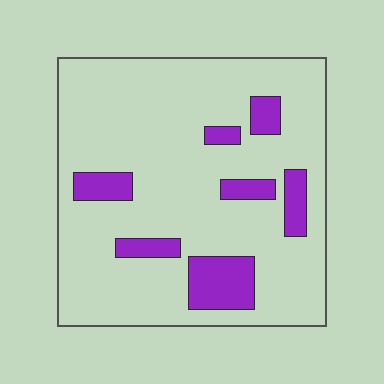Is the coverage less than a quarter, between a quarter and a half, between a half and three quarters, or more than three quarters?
Less than a quarter.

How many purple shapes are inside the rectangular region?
7.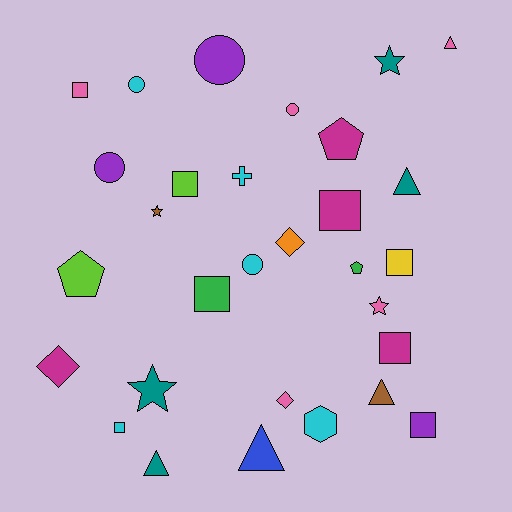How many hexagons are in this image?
There is 1 hexagon.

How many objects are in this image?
There are 30 objects.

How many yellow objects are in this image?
There is 1 yellow object.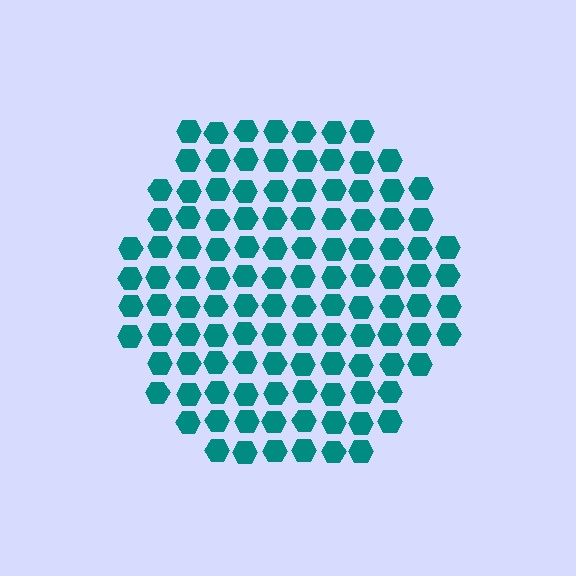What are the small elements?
The small elements are hexagons.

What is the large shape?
The large shape is a hexagon.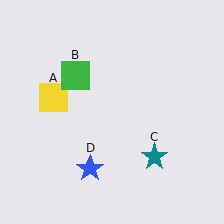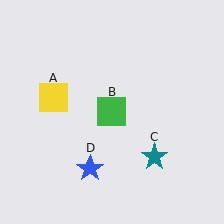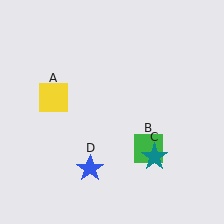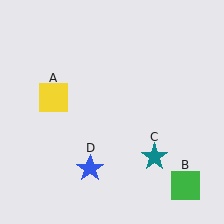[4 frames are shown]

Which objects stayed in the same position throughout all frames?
Yellow square (object A) and teal star (object C) and blue star (object D) remained stationary.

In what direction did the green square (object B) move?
The green square (object B) moved down and to the right.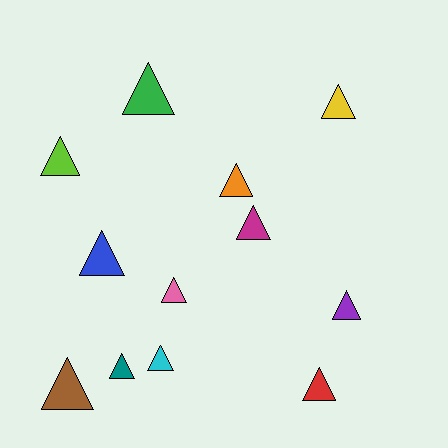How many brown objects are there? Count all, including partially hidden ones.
There is 1 brown object.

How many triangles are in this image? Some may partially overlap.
There are 12 triangles.